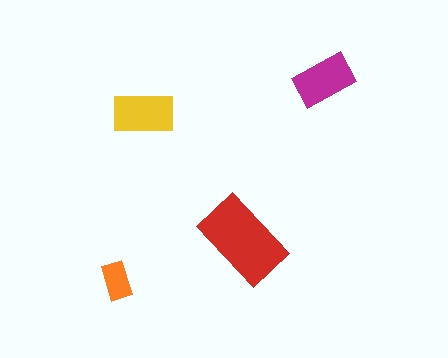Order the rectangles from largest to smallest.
the red one, the yellow one, the magenta one, the orange one.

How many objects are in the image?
There are 4 objects in the image.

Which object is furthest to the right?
The magenta rectangle is rightmost.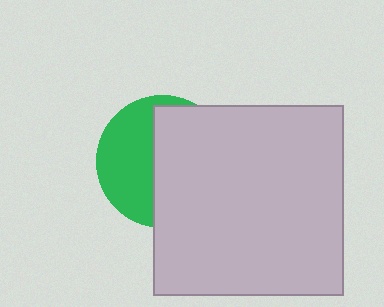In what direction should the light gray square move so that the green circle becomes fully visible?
The light gray square should move right. That is the shortest direction to clear the overlap and leave the green circle fully visible.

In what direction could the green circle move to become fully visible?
The green circle could move left. That would shift it out from behind the light gray square entirely.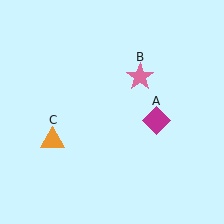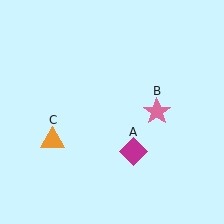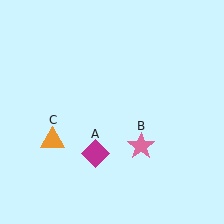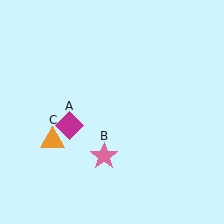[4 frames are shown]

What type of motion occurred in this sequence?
The magenta diamond (object A), pink star (object B) rotated clockwise around the center of the scene.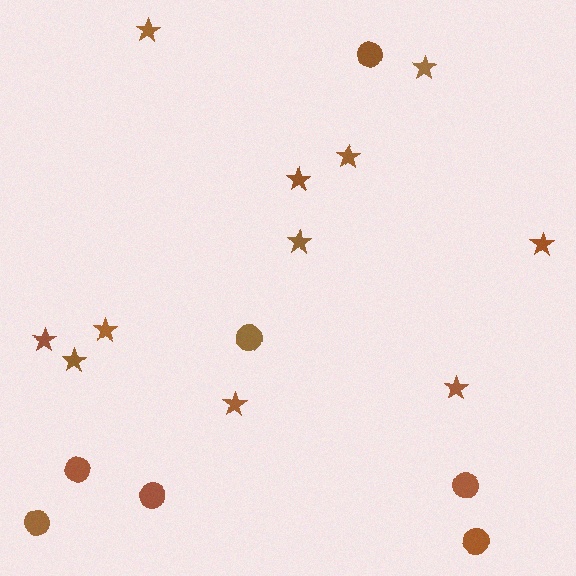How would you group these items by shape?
There are 2 groups: one group of circles (7) and one group of stars (11).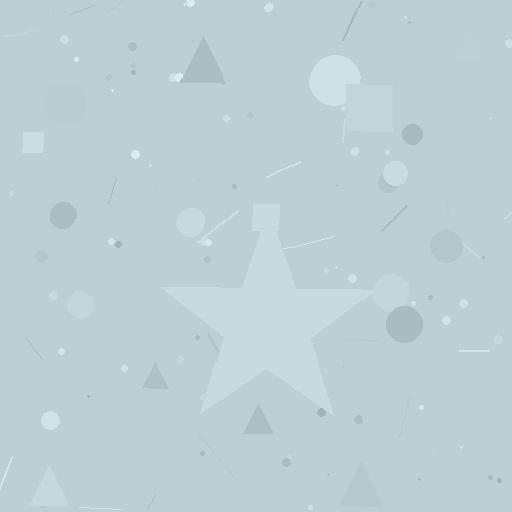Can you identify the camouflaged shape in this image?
The camouflaged shape is a star.